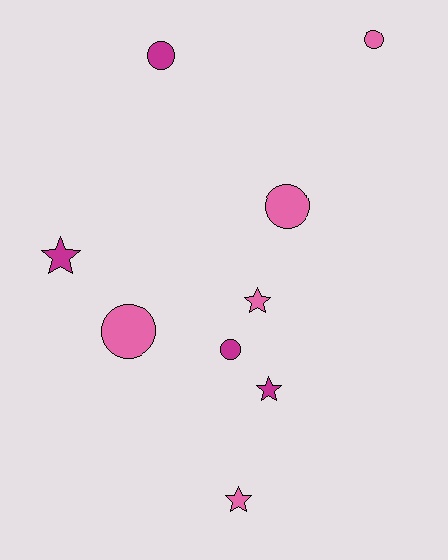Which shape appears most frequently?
Circle, with 5 objects.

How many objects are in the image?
There are 9 objects.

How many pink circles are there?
There are 3 pink circles.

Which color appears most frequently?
Pink, with 5 objects.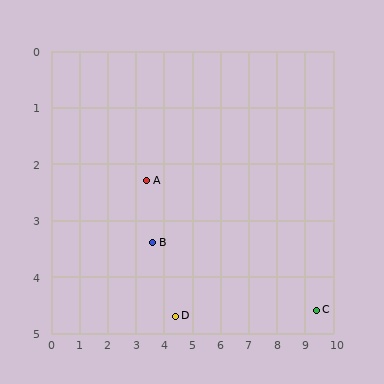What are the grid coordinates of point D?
Point D is at approximately (4.4, 4.7).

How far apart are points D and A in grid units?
Points D and A are about 2.6 grid units apart.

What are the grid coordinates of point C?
Point C is at approximately (9.4, 4.6).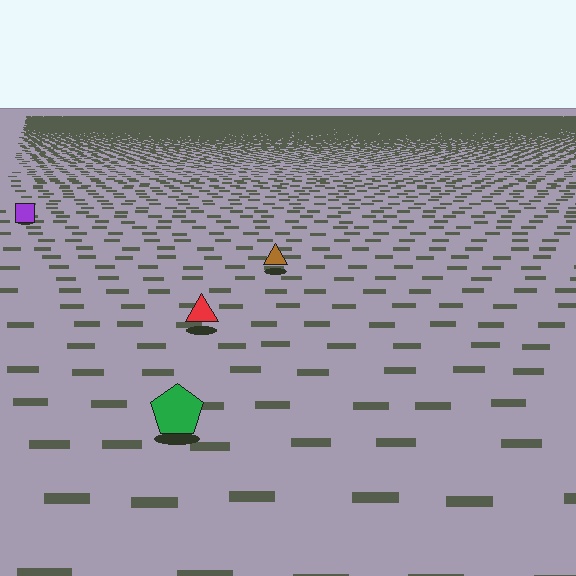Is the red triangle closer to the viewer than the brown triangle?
Yes. The red triangle is closer — you can tell from the texture gradient: the ground texture is coarser near it.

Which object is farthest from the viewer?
The purple square is farthest from the viewer. It appears smaller and the ground texture around it is denser.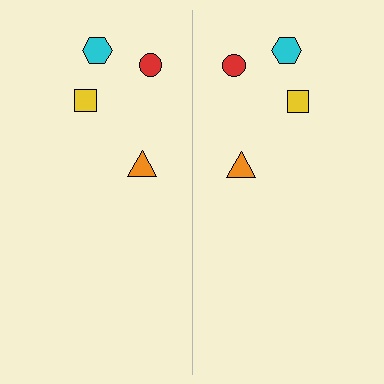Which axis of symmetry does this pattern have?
The pattern has a vertical axis of symmetry running through the center of the image.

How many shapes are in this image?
There are 8 shapes in this image.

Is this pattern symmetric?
Yes, this pattern has bilateral (reflection) symmetry.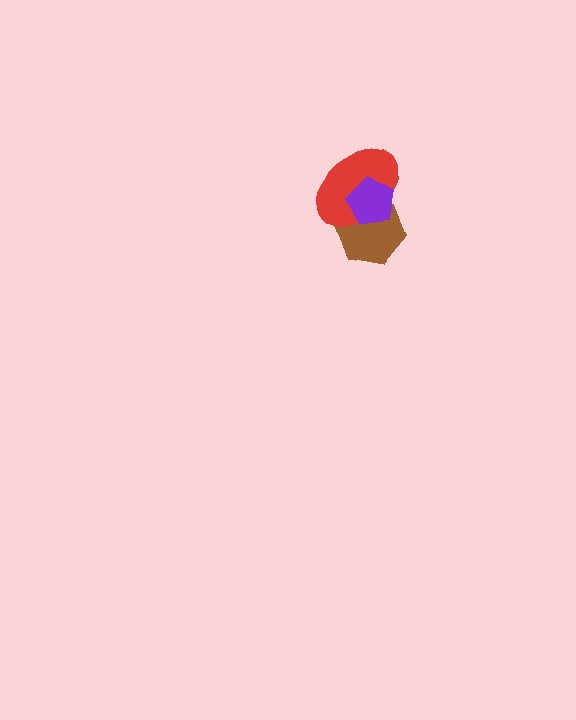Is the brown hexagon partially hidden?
Yes, it is partially covered by another shape.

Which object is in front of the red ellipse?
The purple pentagon is in front of the red ellipse.